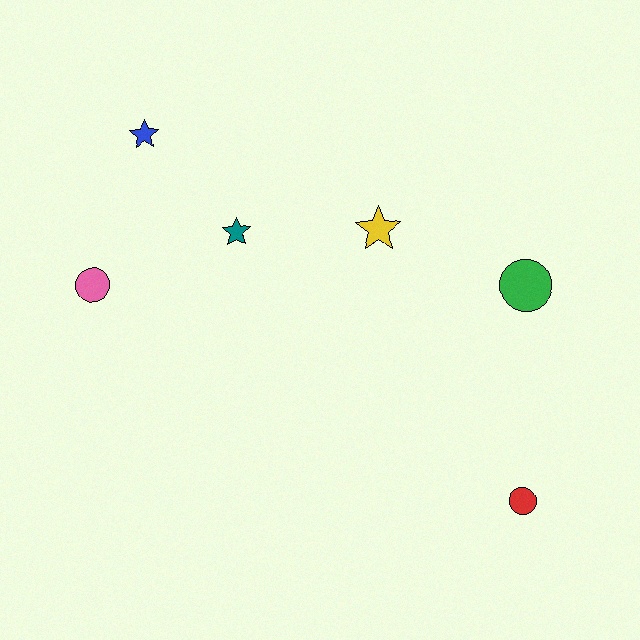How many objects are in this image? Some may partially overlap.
There are 6 objects.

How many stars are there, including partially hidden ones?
There are 3 stars.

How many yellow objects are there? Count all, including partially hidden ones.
There is 1 yellow object.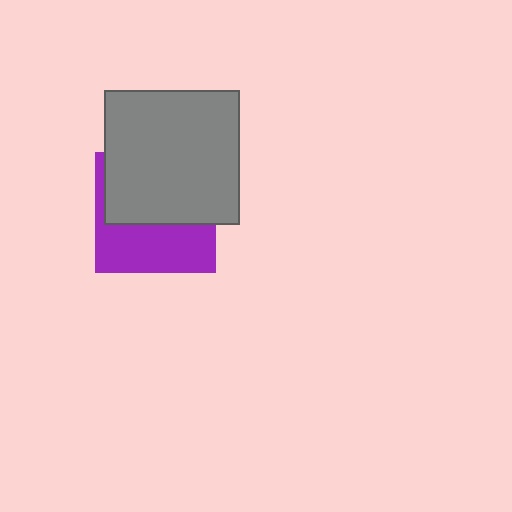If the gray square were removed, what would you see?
You would see the complete purple square.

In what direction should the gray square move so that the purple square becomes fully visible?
The gray square should move up. That is the shortest direction to clear the overlap and leave the purple square fully visible.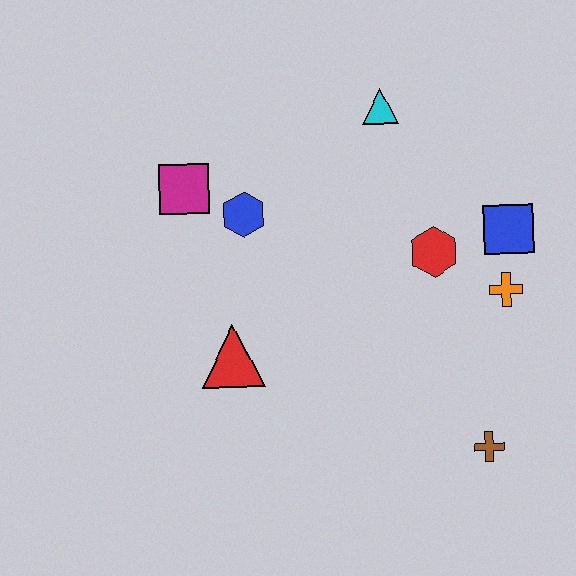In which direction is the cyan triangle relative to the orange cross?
The cyan triangle is above the orange cross.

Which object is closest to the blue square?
The orange cross is closest to the blue square.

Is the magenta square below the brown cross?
No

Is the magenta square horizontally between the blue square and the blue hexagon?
No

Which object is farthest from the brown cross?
The magenta square is farthest from the brown cross.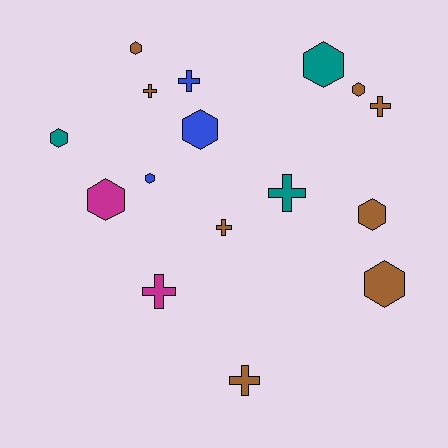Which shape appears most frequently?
Hexagon, with 9 objects.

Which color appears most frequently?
Brown, with 8 objects.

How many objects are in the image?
There are 16 objects.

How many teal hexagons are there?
There are 2 teal hexagons.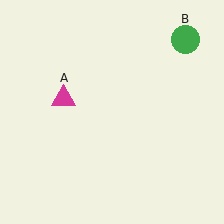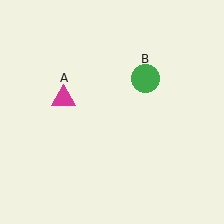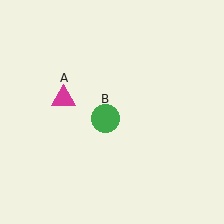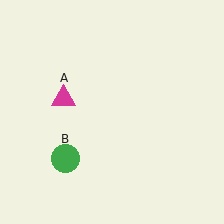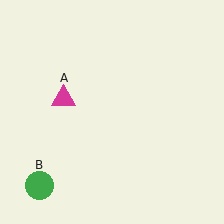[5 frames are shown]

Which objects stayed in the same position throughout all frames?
Magenta triangle (object A) remained stationary.